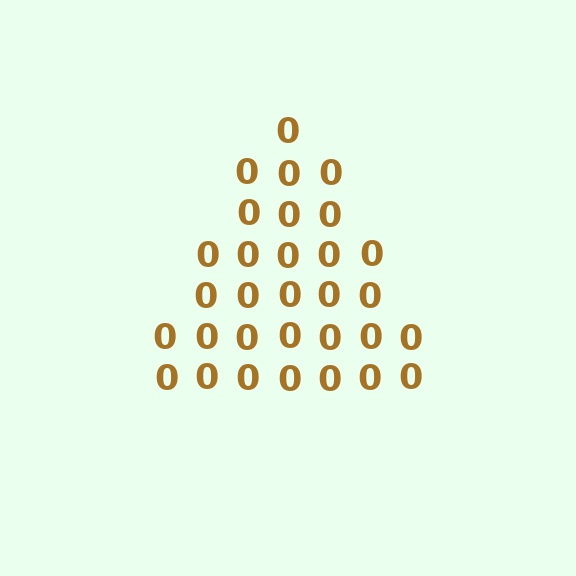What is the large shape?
The large shape is a triangle.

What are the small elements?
The small elements are digit 0's.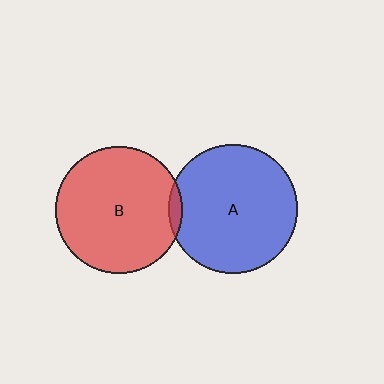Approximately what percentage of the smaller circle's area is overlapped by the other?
Approximately 5%.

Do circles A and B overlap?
Yes.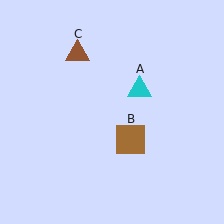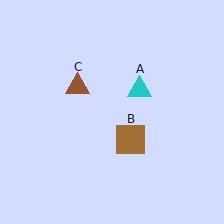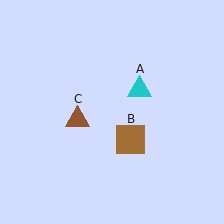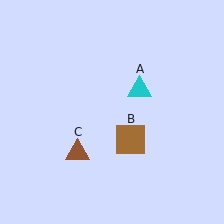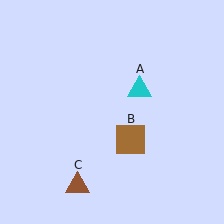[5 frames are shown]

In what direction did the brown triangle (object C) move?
The brown triangle (object C) moved down.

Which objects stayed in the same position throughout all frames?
Cyan triangle (object A) and brown square (object B) remained stationary.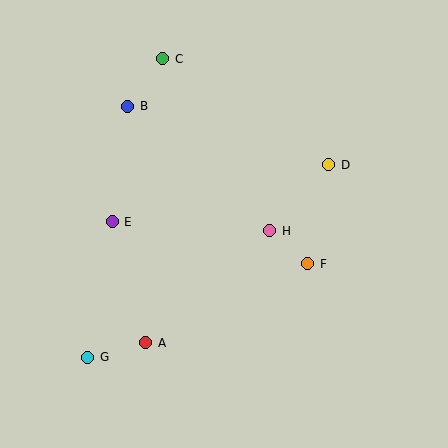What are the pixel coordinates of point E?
Point E is at (112, 222).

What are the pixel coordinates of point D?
Point D is at (329, 165).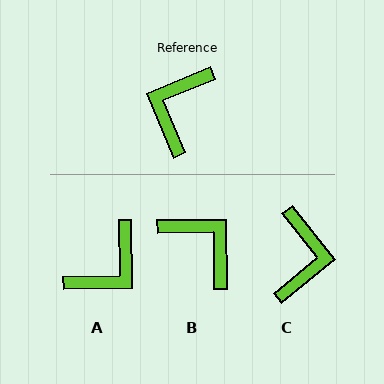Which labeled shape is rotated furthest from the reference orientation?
C, about 164 degrees away.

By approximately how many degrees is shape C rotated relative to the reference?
Approximately 164 degrees clockwise.